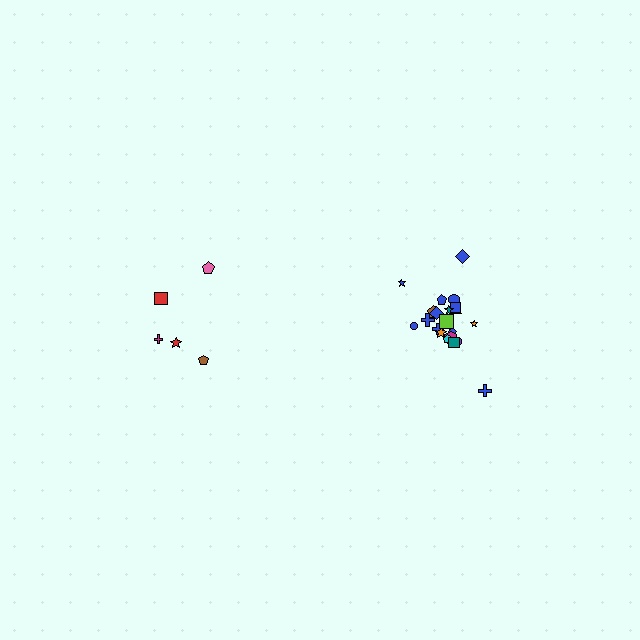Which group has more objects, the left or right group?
The right group.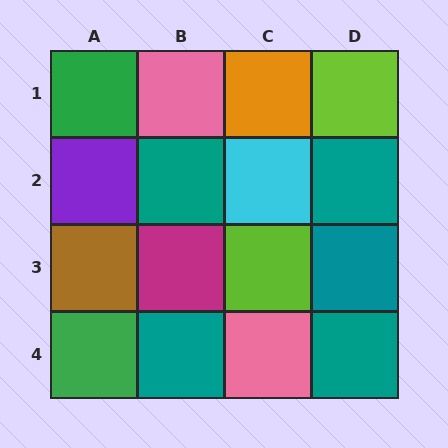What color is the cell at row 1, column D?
Lime.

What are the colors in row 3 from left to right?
Brown, magenta, lime, teal.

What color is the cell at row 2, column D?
Teal.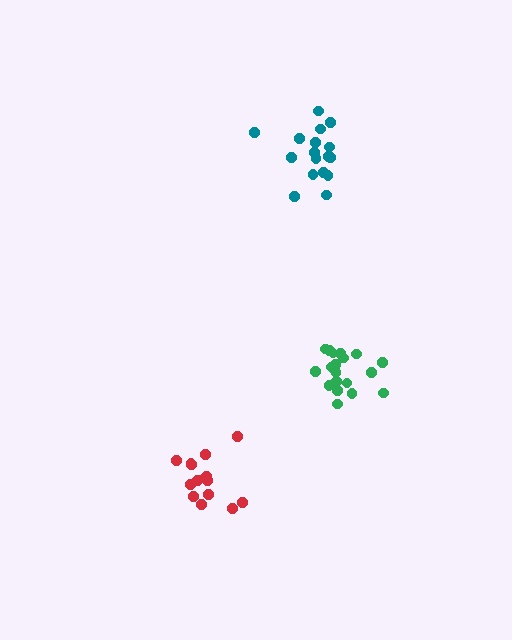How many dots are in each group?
Group 1: 17 dots, Group 2: 20 dots, Group 3: 15 dots (52 total).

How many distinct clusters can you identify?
There are 3 distinct clusters.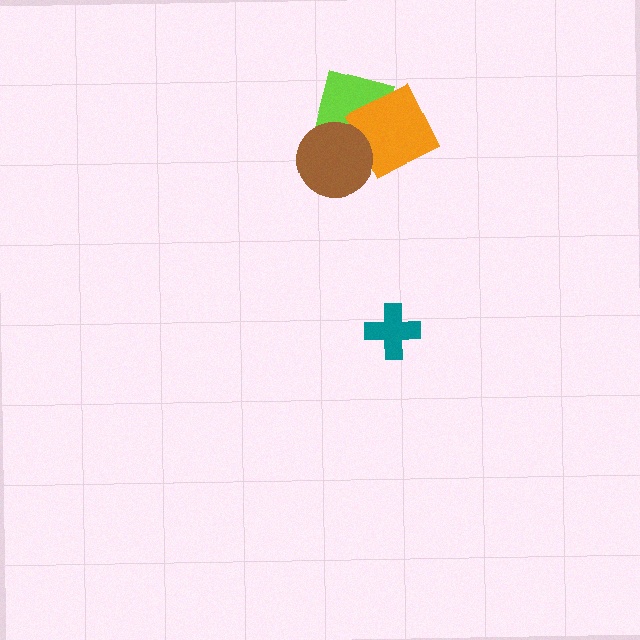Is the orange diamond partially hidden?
Yes, it is partially covered by another shape.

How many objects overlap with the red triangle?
3 objects overlap with the red triangle.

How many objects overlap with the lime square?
3 objects overlap with the lime square.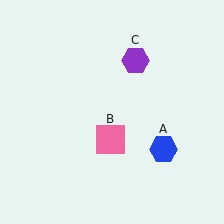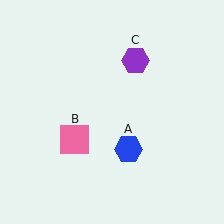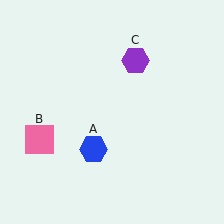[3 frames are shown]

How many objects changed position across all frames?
2 objects changed position: blue hexagon (object A), pink square (object B).